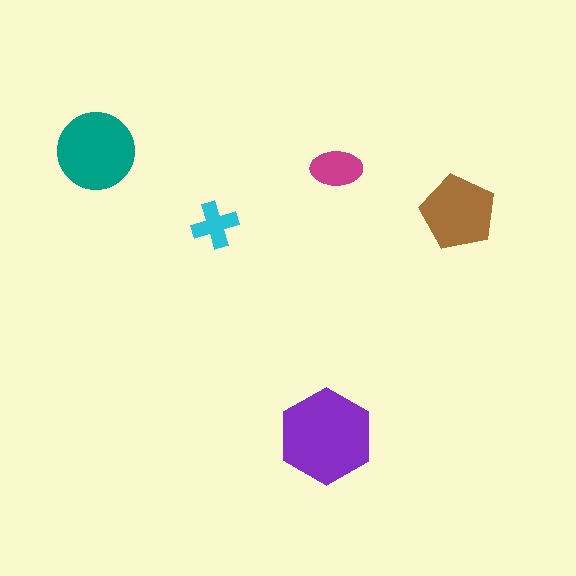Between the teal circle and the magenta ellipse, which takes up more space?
The teal circle.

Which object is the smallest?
The cyan cross.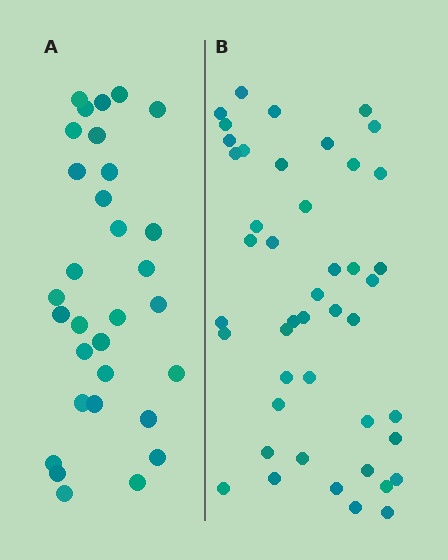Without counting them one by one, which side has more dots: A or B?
Region B (the right region) has more dots.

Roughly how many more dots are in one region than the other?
Region B has approximately 15 more dots than region A.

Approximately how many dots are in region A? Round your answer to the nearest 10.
About 30 dots. (The exact count is 31, which rounds to 30.)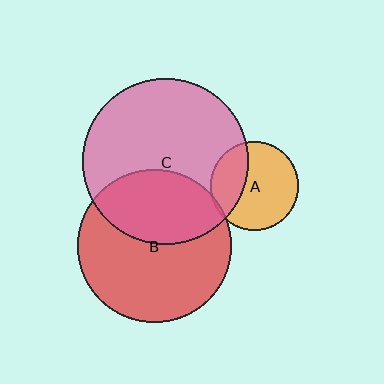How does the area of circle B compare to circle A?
Approximately 3.0 times.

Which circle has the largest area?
Circle C (pink).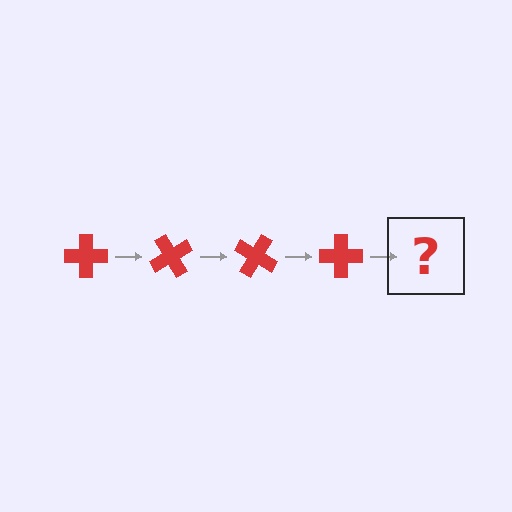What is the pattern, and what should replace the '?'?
The pattern is that the cross rotates 60 degrees each step. The '?' should be a red cross rotated 240 degrees.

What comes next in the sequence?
The next element should be a red cross rotated 240 degrees.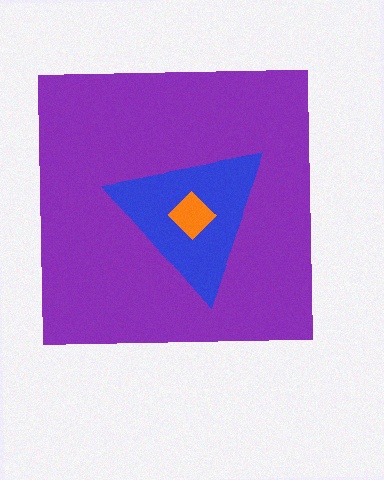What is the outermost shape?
The purple square.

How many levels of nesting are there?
3.